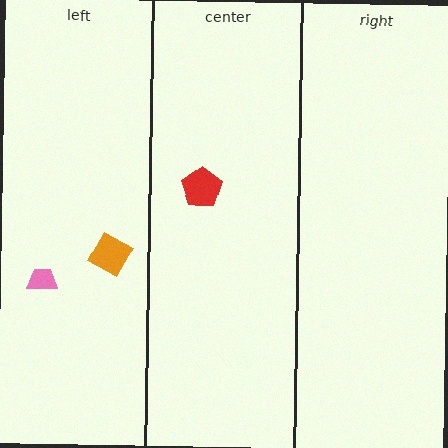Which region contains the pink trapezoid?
The left region.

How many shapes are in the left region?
2.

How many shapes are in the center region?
1.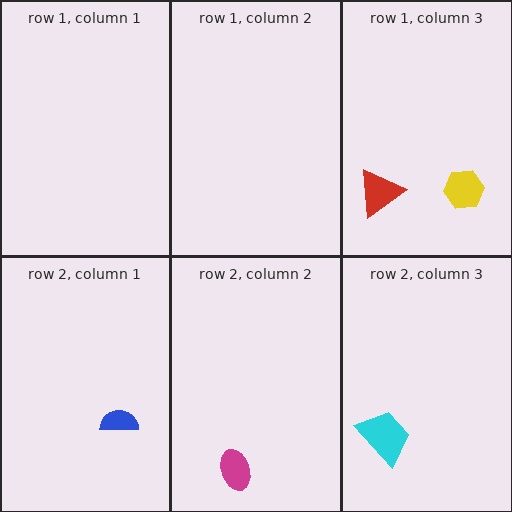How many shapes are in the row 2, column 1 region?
1.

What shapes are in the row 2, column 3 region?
The cyan trapezoid.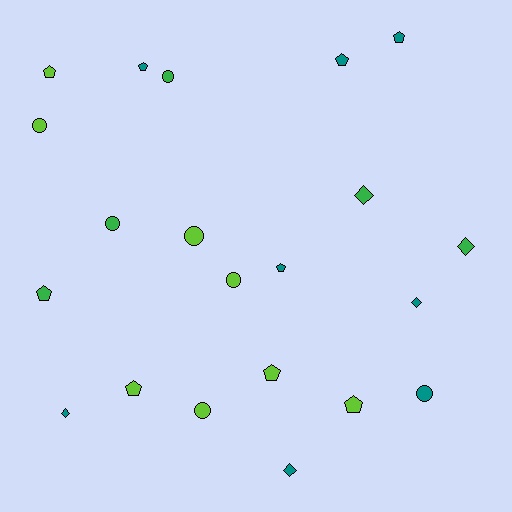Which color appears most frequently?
Lime, with 8 objects.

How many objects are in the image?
There are 21 objects.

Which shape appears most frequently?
Pentagon, with 9 objects.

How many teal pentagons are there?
There are 4 teal pentagons.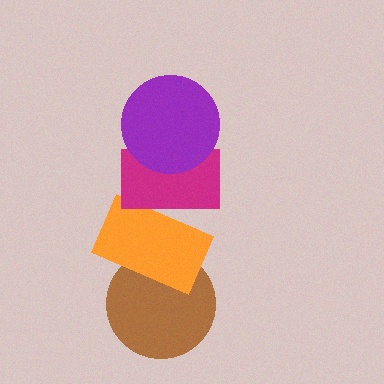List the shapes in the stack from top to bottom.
From top to bottom: the purple circle, the magenta rectangle, the orange rectangle, the brown circle.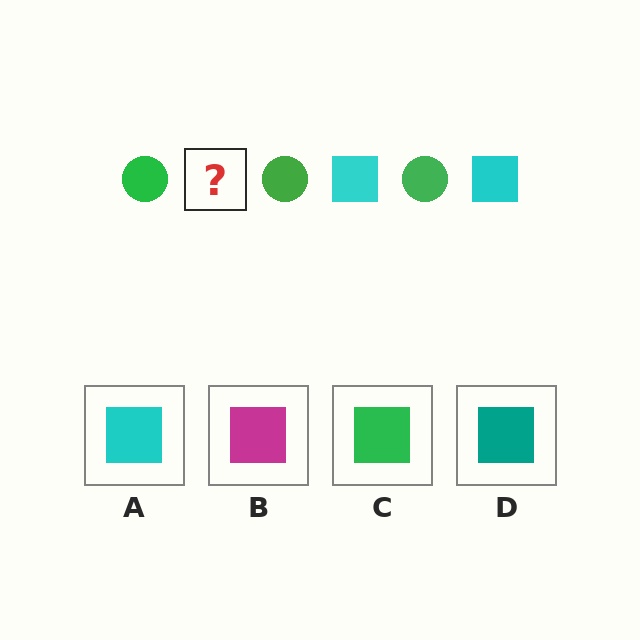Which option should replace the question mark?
Option A.